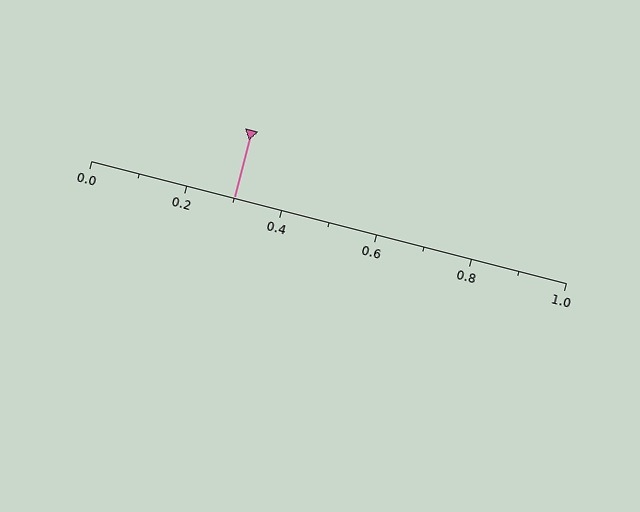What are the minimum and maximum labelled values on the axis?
The axis runs from 0.0 to 1.0.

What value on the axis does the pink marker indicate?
The marker indicates approximately 0.3.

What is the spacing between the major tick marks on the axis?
The major ticks are spaced 0.2 apart.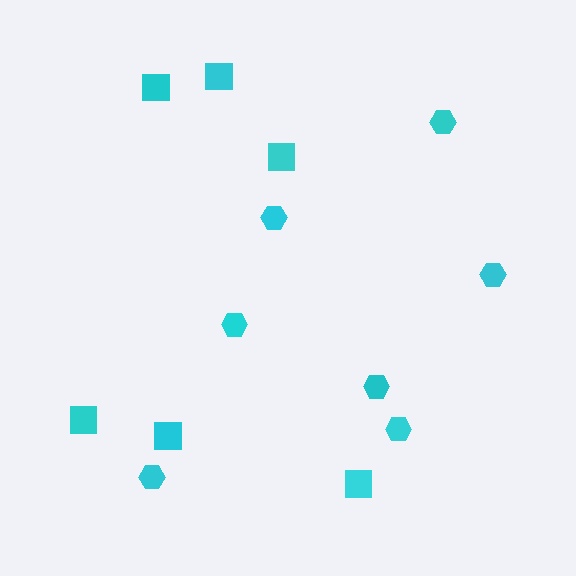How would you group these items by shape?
There are 2 groups: one group of hexagons (7) and one group of squares (6).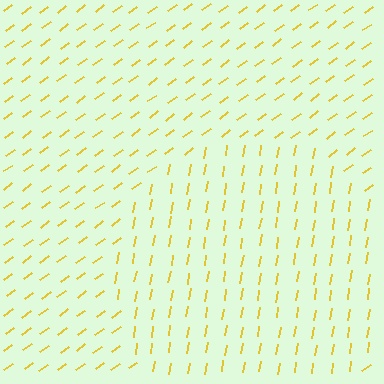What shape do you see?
I see a circle.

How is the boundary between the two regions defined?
The boundary is defined purely by a change in line orientation (approximately 45 degrees difference). All lines are the same color and thickness.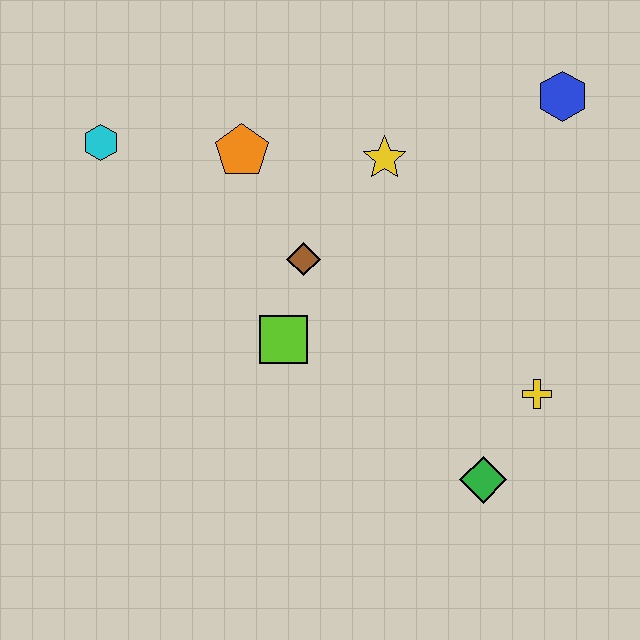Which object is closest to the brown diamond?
The lime square is closest to the brown diamond.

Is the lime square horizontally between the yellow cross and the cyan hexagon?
Yes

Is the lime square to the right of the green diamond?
No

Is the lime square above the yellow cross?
Yes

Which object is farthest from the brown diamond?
The blue hexagon is farthest from the brown diamond.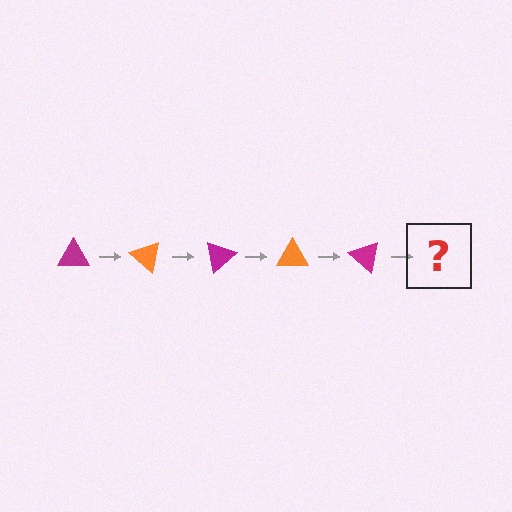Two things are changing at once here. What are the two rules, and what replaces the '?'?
The two rules are that it rotates 40 degrees each step and the color cycles through magenta and orange. The '?' should be an orange triangle, rotated 200 degrees from the start.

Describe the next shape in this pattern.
It should be an orange triangle, rotated 200 degrees from the start.